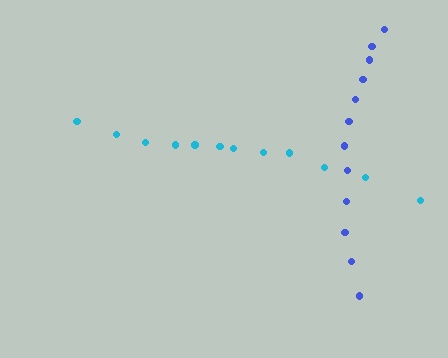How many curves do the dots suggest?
There are 2 distinct paths.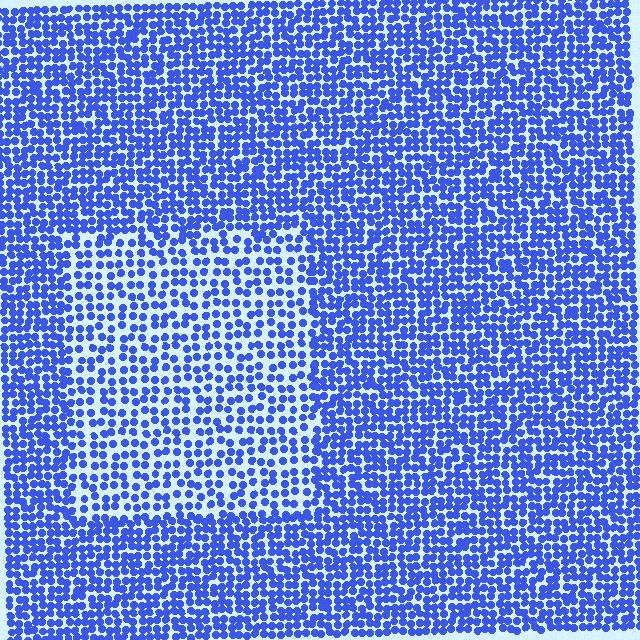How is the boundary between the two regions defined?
The boundary is defined by a change in element density (approximately 1.7x ratio). All elements are the same color, size, and shape.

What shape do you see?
I see a rectangle.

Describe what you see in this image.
The image contains small blue elements arranged at two different densities. A rectangle-shaped region is visible where the elements are less densely packed than the surrounding area.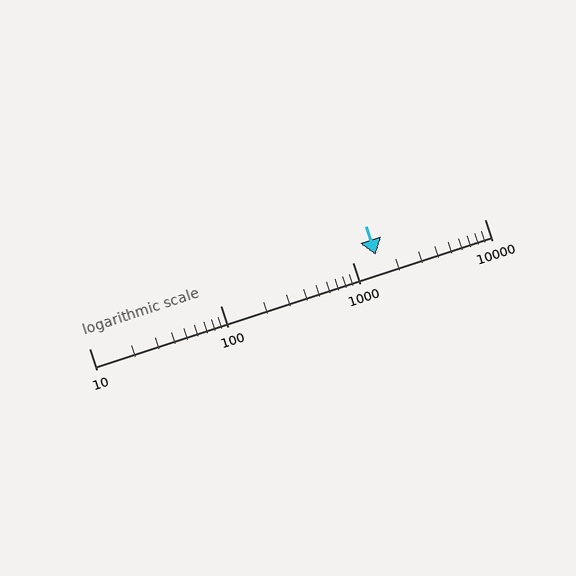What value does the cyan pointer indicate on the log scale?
The pointer indicates approximately 1500.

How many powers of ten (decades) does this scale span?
The scale spans 3 decades, from 10 to 10000.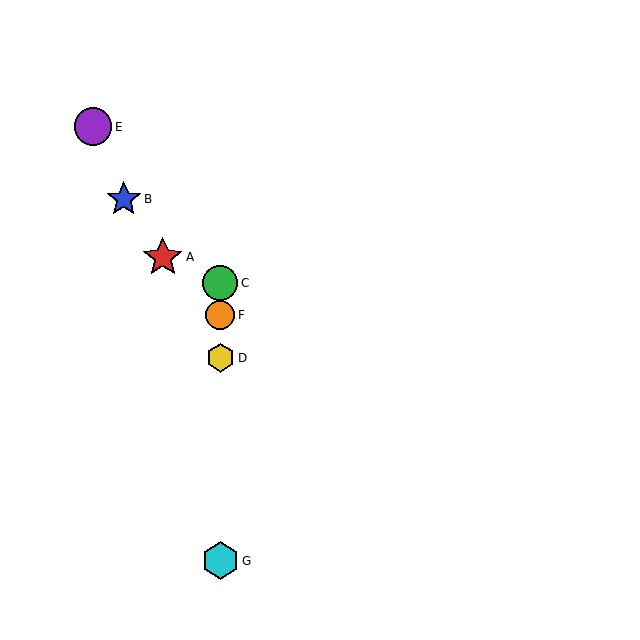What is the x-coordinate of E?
Object E is at x≈93.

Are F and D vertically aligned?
Yes, both are at x≈220.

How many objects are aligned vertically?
4 objects (C, D, F, G) are aligned vertically.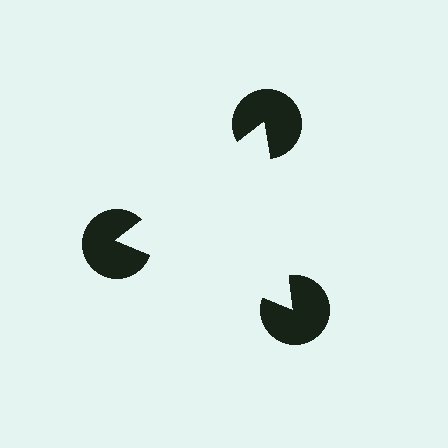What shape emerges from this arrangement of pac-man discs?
An illusory triangle — its edges are inferred from the aligned wedge cuts in the pac-man discs, not physically drawn.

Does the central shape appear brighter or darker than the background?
It typically appears slightly brighter than the background, even though no actual brightness change is drawn.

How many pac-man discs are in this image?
There are 3 — one at each vertex of the illusory triangle.